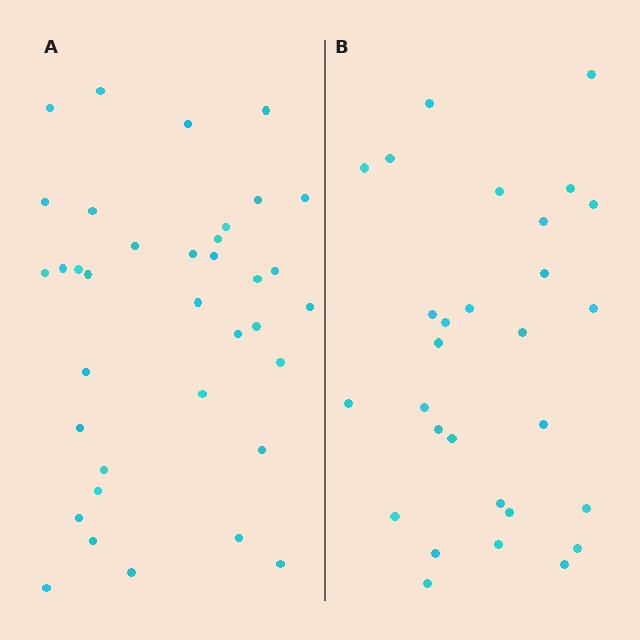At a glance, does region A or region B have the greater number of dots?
Region A (the left region) has more dots.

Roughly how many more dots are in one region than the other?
Region A has roughly 8 or so more dots than region B.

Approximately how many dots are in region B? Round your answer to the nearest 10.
About 30 dots. (The exact count is 29, which rounds to 30.)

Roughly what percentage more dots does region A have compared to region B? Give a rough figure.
About 25% more.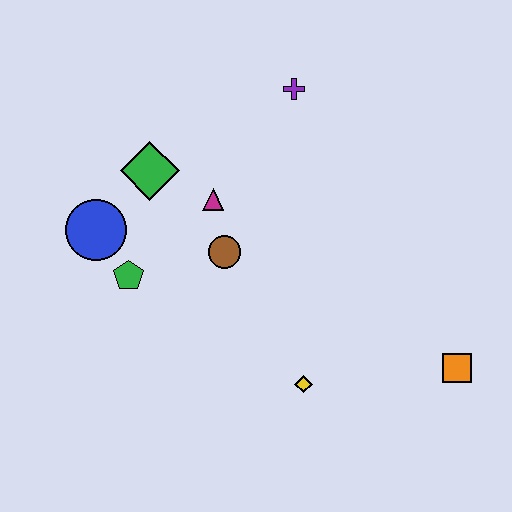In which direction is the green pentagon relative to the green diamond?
The green pentagon is below the green diamond.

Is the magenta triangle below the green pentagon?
No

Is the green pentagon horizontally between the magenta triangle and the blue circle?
Yes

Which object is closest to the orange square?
The yellow diamond is closest to the orange square.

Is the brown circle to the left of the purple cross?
Yes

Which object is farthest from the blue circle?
The orange square is farthest from the blue circle.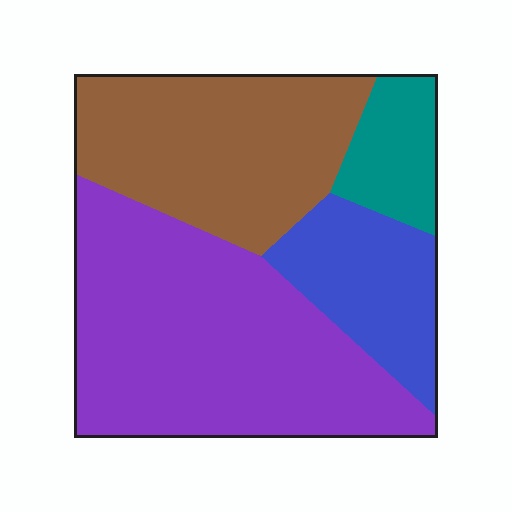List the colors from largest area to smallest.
From largest to smallest: purple, brown, blue, teal.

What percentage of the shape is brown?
Brown takes up about one third (1/3) of the shape.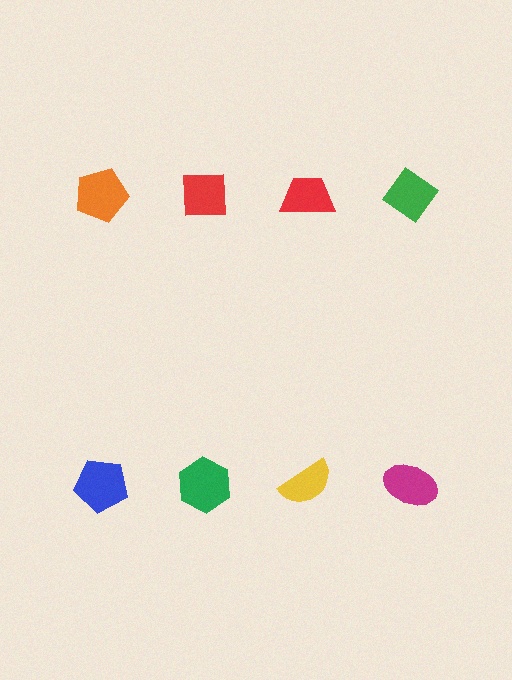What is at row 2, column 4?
A magenta ellipse.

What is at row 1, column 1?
An orange pentagon.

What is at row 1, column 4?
A green diamond.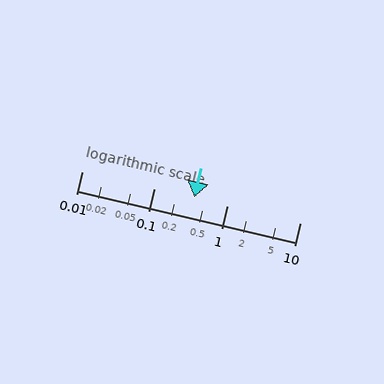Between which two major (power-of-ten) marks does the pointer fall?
The pointer is between 0.1 and 1.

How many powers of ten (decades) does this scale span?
The scale spans 3 decades, from 0.01 to 10.